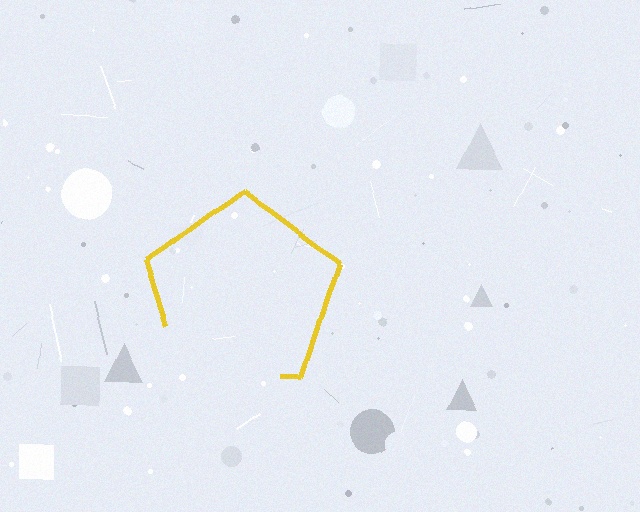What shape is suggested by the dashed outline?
The dashed outline suggests a pentagon.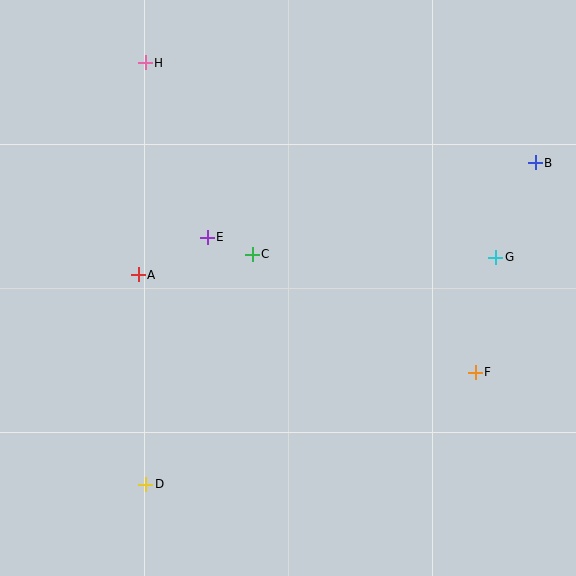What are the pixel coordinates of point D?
Point D is at (145, 484).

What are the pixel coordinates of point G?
Point G is at (496, 257).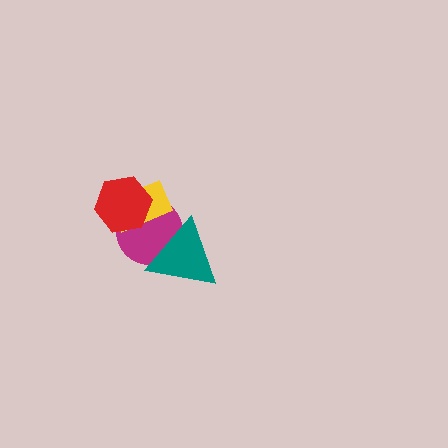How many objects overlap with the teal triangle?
1 object overlaps with the teal triangle.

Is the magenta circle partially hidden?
Yes, it is partially covered by another shape.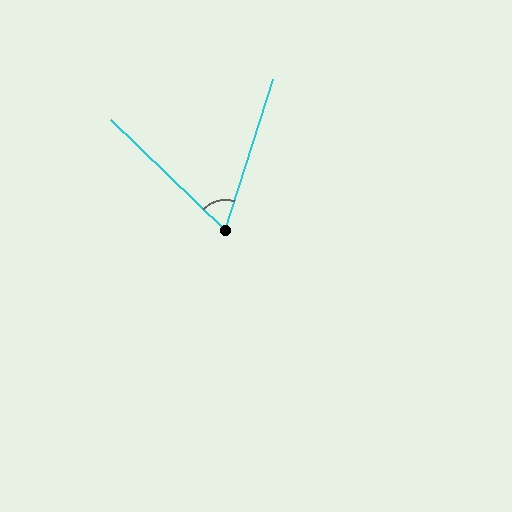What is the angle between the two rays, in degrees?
Approximately 64 degrees.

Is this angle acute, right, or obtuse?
It is acute.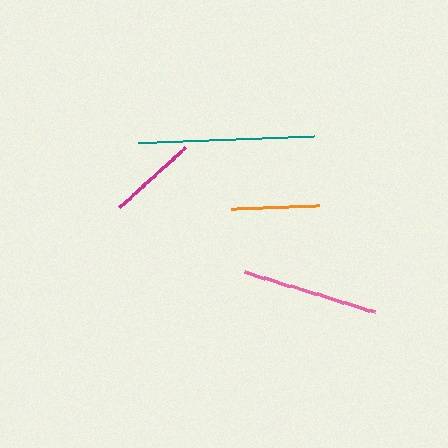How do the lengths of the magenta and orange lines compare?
The magenta and orange lines are approximately the same length.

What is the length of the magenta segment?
The magenta segment is approximately 89 pixels long.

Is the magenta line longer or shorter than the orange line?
The magenta line is longer than the orange line.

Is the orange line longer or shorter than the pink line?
The pink line is longer than the orange line.